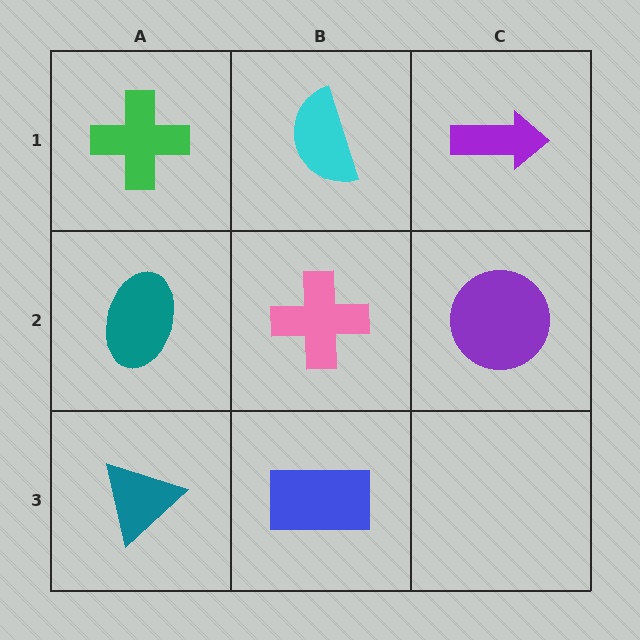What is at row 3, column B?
A blue rectangle.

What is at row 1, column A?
A green cross.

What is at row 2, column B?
A pink cross.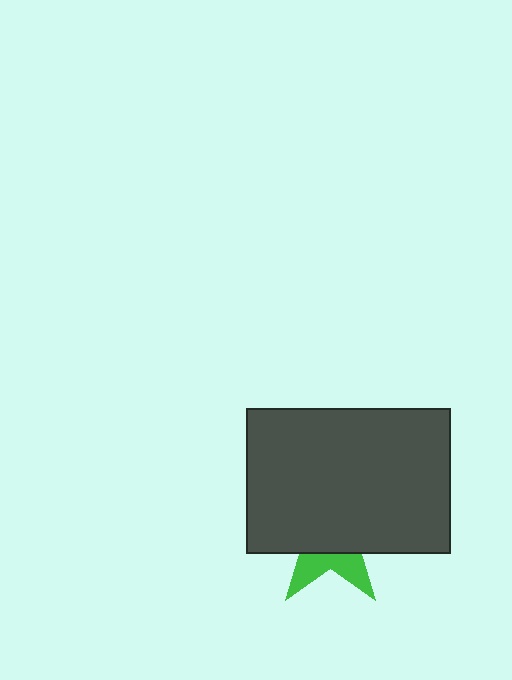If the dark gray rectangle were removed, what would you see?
You would see the complete green star.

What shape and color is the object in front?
The object in front is a dark gray rectangle.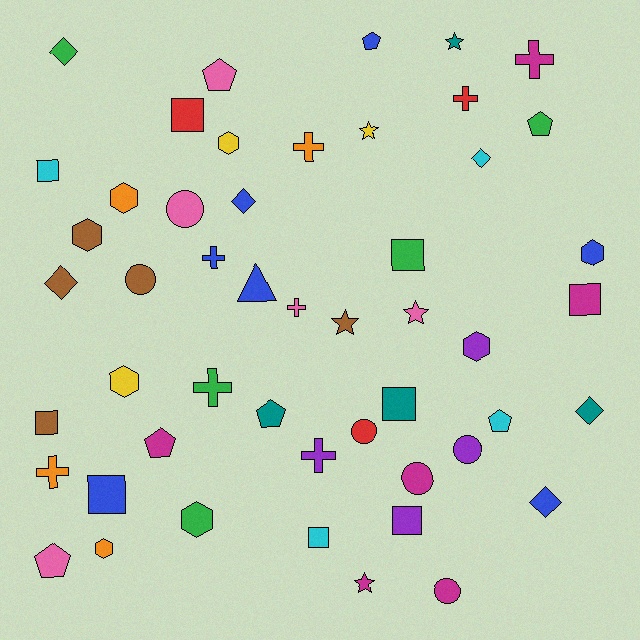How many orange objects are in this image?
There are 4 orange objects.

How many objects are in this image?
There are 50 objects.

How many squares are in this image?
There are 9 squares.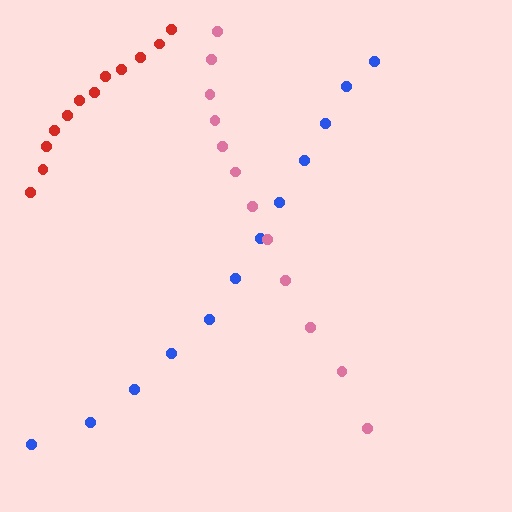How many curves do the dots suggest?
There are 3 distinct paths.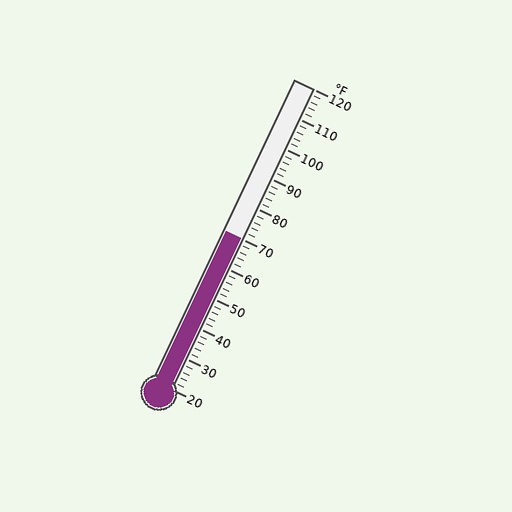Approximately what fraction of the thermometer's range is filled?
The thermometer is filled to approximately 50% of its range.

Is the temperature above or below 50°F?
The temperature is above 50°F.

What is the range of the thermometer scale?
The thermometer scale ranges from 20°F to 120°F.